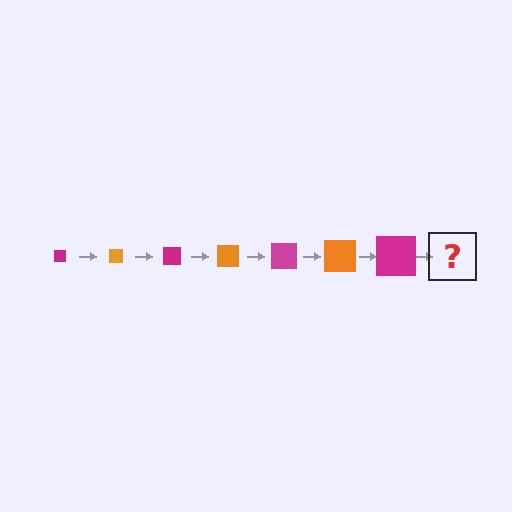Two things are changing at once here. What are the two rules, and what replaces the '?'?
The two rules are that the square grows larger each step and the color cycles through magenta and orange. The '?' should be an orange square, larger than the previous one.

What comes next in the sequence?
The next element should be an orange square, larger than the previous one.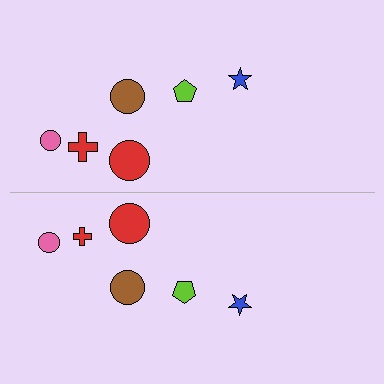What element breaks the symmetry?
The red cross on the bottom side has a different size than its mirror counterpart.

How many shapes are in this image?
There are 12 shapes in this image.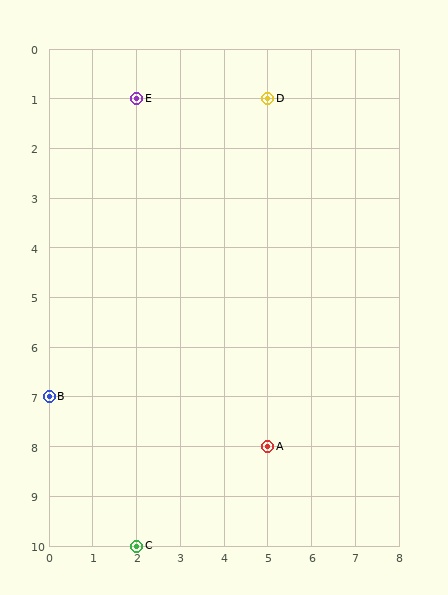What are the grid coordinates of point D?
Point D is at grid coordinates (5, 1).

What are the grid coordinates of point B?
Point B is at grid coordinates (0, 7).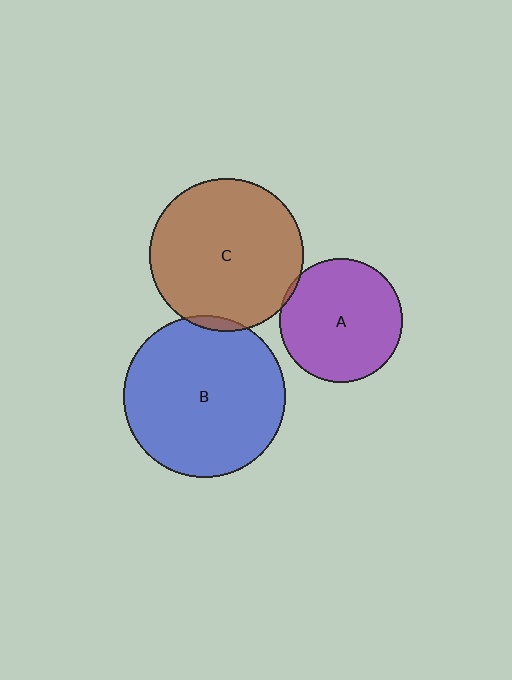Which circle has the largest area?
Circle B (blue).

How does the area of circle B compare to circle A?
Approximately 1.7 times.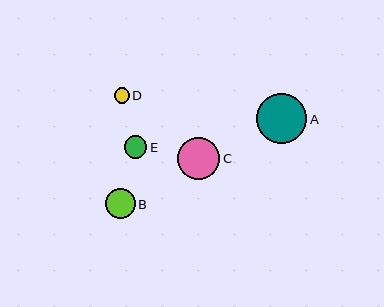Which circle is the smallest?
Circle D is the smallest with a size of approximately 15 pixels.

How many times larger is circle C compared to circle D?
Circle C is approximately 2.8 times the size of circle D.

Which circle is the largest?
Circle A is the largest with a size of approximately 50 pixels.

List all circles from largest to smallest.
From largest to smallest: A, C, B, E, D.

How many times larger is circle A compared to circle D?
Circle A is approximately 3.3 times the size of circle D.